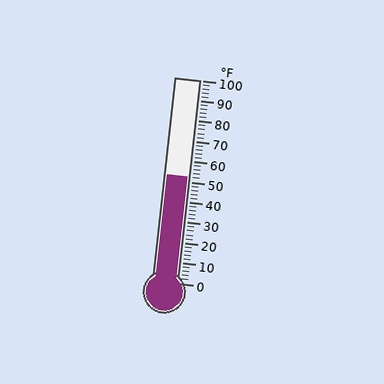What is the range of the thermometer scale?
The thermometer scale ranges from 0°F to 100°F.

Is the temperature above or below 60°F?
The temperature is below 60°F.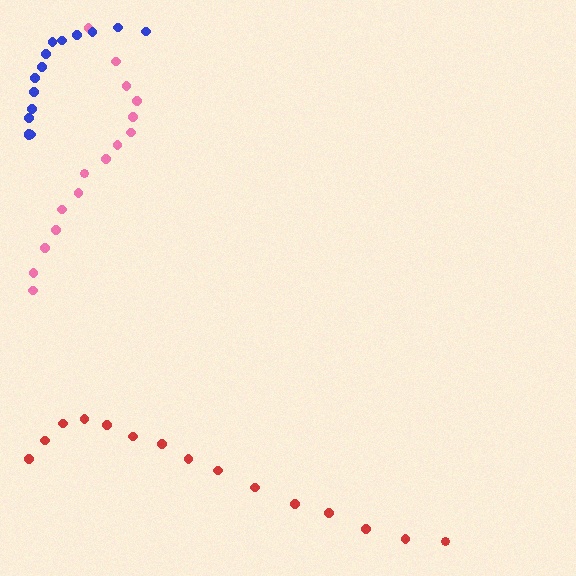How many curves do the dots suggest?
There are 3 distinct paths.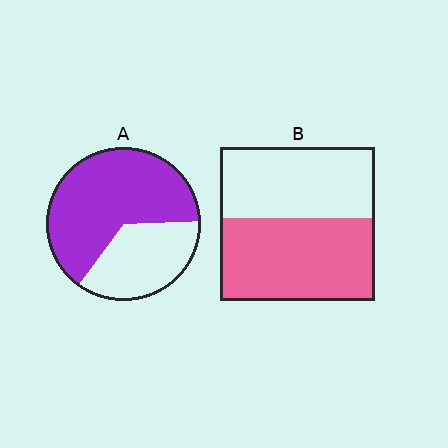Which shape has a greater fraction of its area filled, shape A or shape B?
Shape A.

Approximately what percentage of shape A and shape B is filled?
A is approximately 65% and B is approximately 55%.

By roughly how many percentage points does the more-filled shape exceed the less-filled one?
By roughly 10 percentage points (A over B).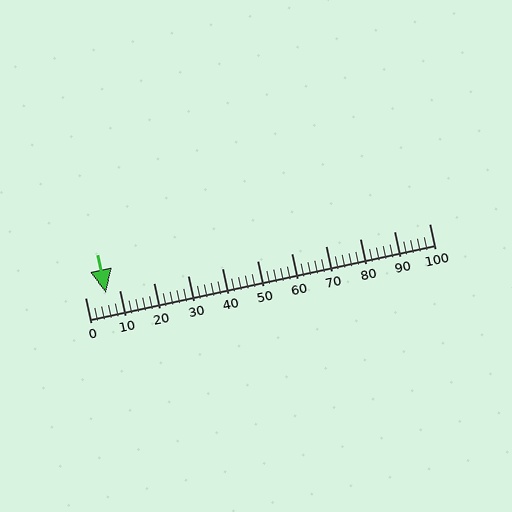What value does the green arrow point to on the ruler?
The green arrow points to approximately 6.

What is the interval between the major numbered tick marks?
The major tick marks are spaced 10 units apart.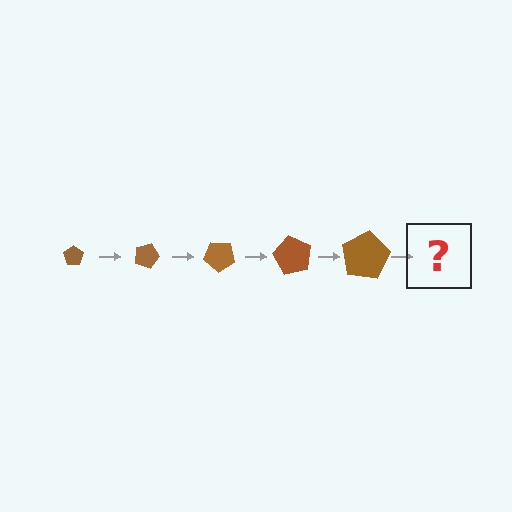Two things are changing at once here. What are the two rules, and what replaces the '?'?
The two rules are that the pentagon grows larger each step and it rotates 20 degrees each step. The '?' should be a pentagon, larger than the previous one and rotated 100 degrees from the start.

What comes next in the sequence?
The next element should be a pentagon, larger than the previous one and rotated 100 degrees from the start.